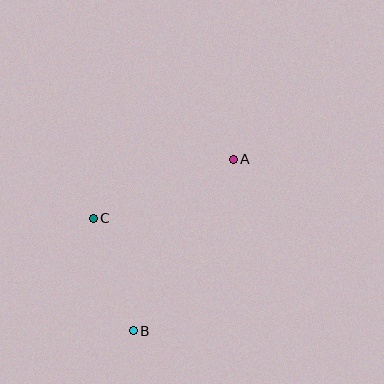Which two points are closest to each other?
Points B and C are closest to each other.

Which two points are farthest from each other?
Points A and B are farthest from each other.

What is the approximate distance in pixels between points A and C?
The distance between A and C is approximately 152 pixels.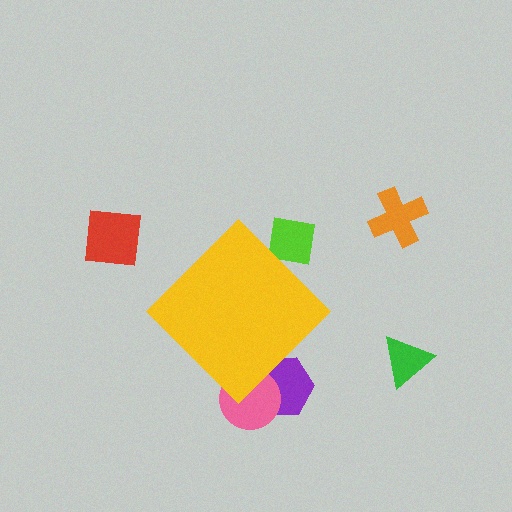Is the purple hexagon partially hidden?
Yes, the purple hexagon is partially hidden behind the yellow diamond.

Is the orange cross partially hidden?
No, the orange cross is fully visible.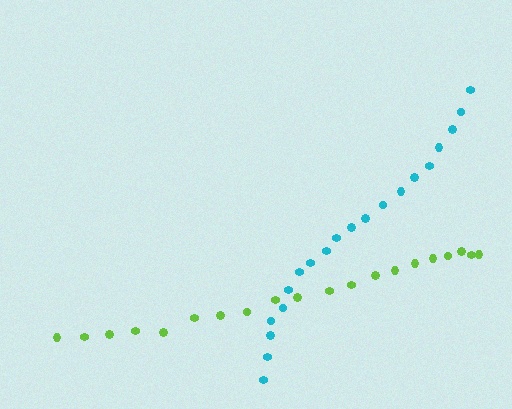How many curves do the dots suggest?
There are 2 distinct paths.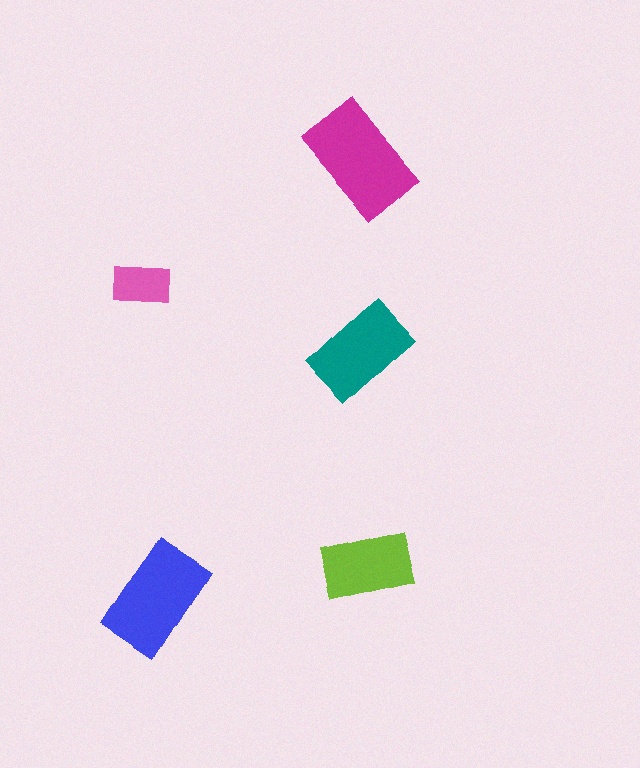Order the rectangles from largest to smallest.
the magenta one, the blue one, the teal one, the lime one, the pink one.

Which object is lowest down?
The blue rectangle is bottommost.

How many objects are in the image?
There are 5 objects in the image.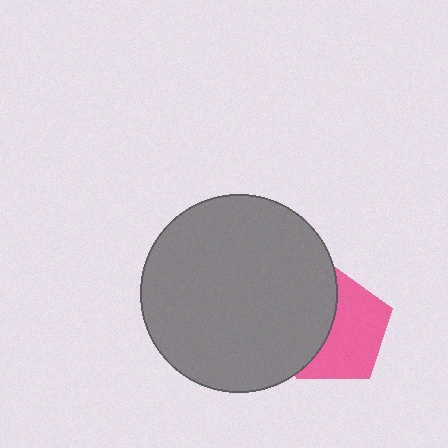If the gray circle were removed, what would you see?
You would see the complete pink pentagon.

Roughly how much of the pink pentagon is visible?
About half of it is visible (roughly 57%).